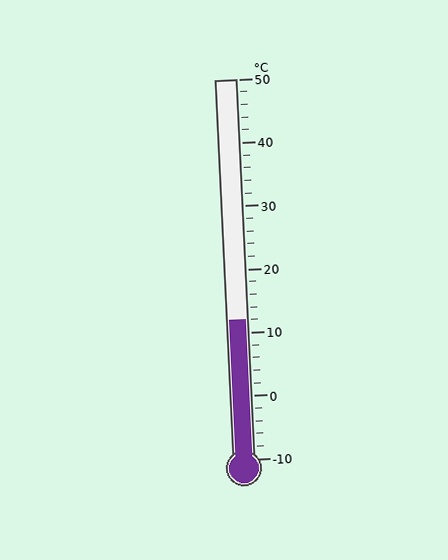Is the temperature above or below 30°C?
The temperature is below 30°C.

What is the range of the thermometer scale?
The thermometer scale ranges from -10°C to 50°C.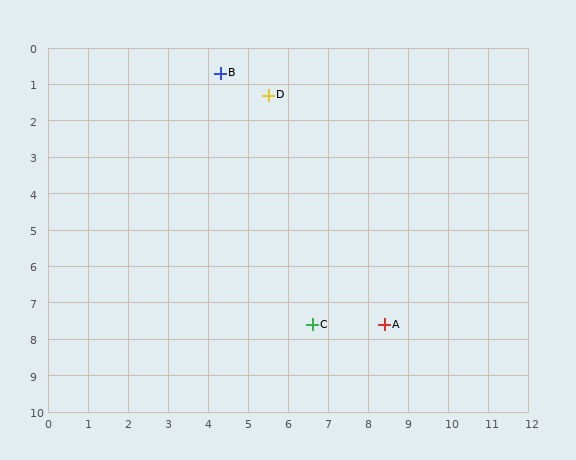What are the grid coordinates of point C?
Point C is at approximately (6.6, 7.6).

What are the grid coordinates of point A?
Point A is at approximately (8.4, 7.6).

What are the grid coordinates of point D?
Point D is at approximately (5.5, 1.3).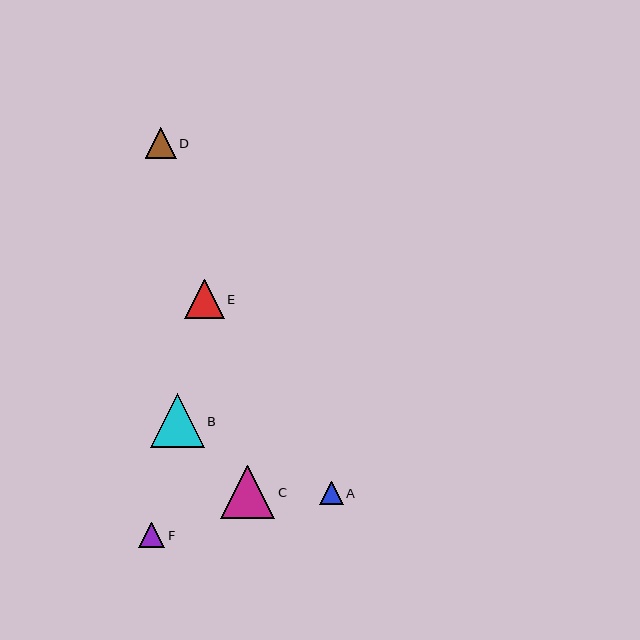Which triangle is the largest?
Triangle C is the largest with a size of approximately 54 pixels.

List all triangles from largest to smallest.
From largest to smallest: C, B, E, D, F, A.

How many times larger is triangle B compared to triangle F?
Triangle B is approximately 2.1 times the size of triangle F.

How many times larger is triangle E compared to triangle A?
Triangle E is approximately 1.7 times the size of triangle A.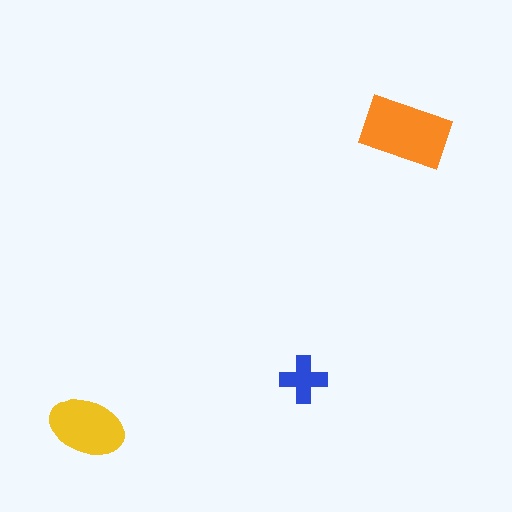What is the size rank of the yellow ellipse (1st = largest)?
2nd.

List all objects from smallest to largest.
The blue cross, the yellow ellipse, the orange rectangle.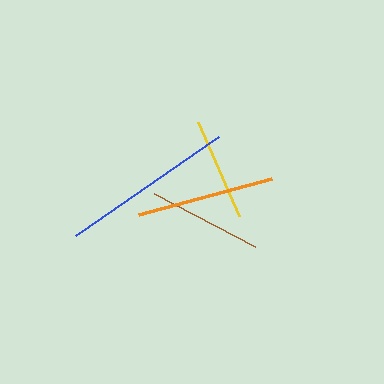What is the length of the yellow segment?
The yellow segment is approximately 102 pixels long.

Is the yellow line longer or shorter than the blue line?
The blue line is longer than the yellow line.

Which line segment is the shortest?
The yellow line is the shortest at approximately 102 pixels.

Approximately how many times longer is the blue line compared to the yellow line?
The blue line is approximately 1.7 times the length of the yellow line.